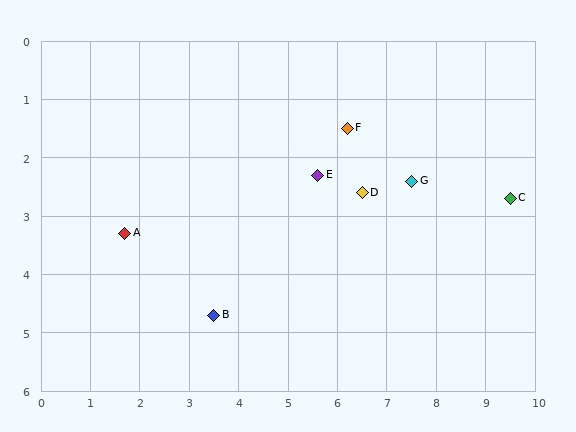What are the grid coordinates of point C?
Point C is at approximately (9.5, 2.7).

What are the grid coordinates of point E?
Point E is at approximately (5.6, 2.3).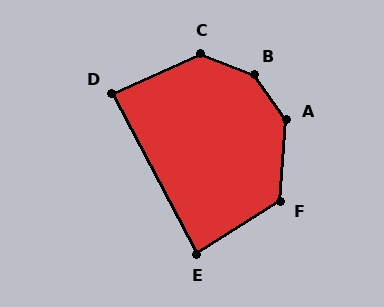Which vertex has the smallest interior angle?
E, at approximately 86 degrees.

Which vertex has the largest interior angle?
B, at approximately 147 degrees.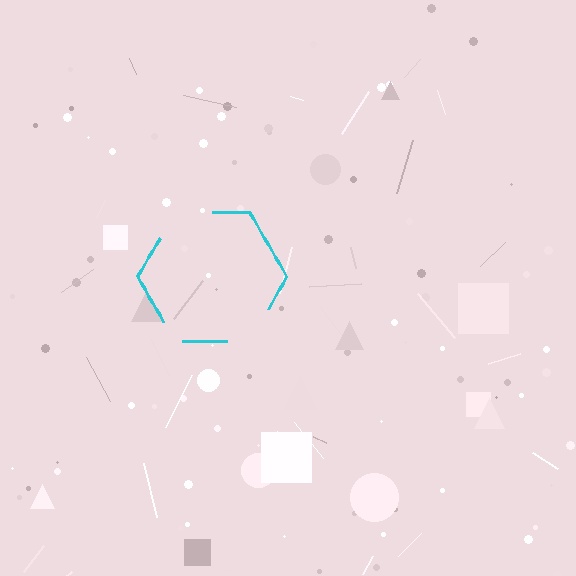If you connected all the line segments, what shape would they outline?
They would outline a hexagon.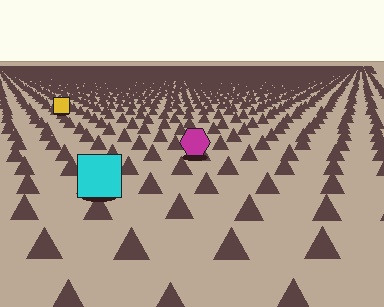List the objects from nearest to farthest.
From nearest to farthest: the cyan square, the magenta hexagon, the yellow square.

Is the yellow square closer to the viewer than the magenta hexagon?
No. The magenta hexagon is closer — you can tell from the texture gradient: the ground texture is coarser near it.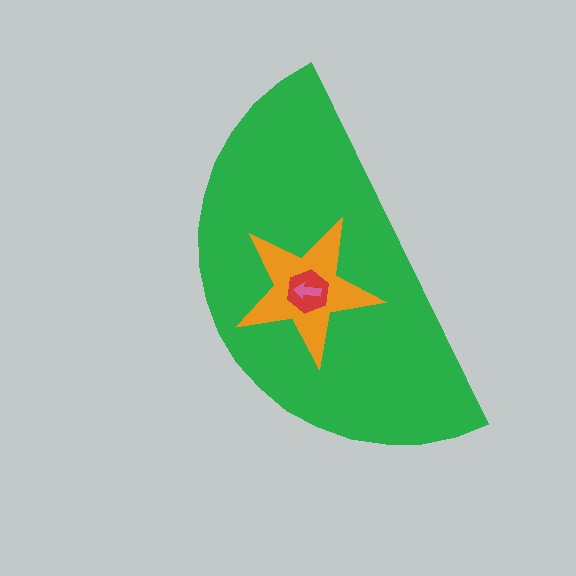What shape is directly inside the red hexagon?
The pink arrow.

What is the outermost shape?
The green semicircle.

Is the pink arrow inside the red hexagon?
Yes.